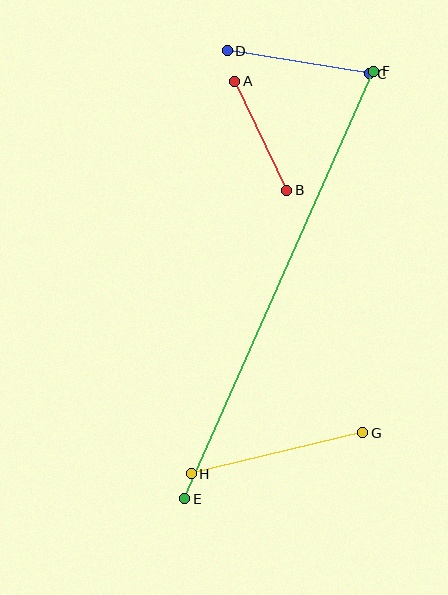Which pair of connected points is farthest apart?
Points E and F are farthest apart.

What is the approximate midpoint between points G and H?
The midpoint is at approximately (277, 453) pixels.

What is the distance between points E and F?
The distance is approximately 468 pixels.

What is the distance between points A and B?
The distance is approximately 121 pixels.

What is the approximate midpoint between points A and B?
The midpoint is at approximately (261, 136) pixels.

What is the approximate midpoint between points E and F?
The midpoint is at approximately (279, 285) pixels.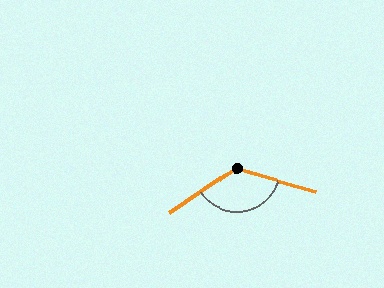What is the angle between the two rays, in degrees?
Approximately 130 degrees.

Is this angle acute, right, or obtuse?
It is obtuse.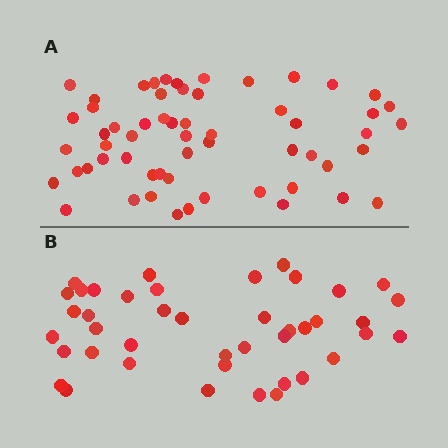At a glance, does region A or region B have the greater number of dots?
Region A (the top region) has more dots.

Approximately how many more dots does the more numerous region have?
Region A has approximately 15 more dots than region B.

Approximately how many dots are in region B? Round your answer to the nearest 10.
About 40 dots. (The exact count is 42, which rounds to 40.)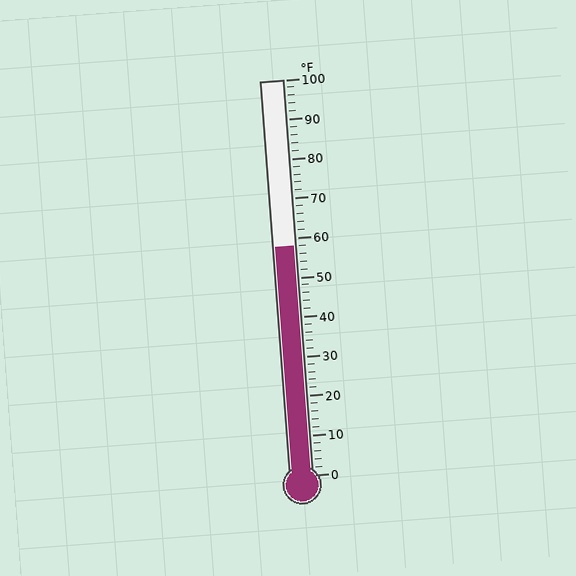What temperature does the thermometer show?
The thermometer shows approximately 58°F.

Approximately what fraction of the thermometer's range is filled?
The thermometer is filled to approximately 60% of its range.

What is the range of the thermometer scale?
The thermometer scale ranges from 0°F to 100°F.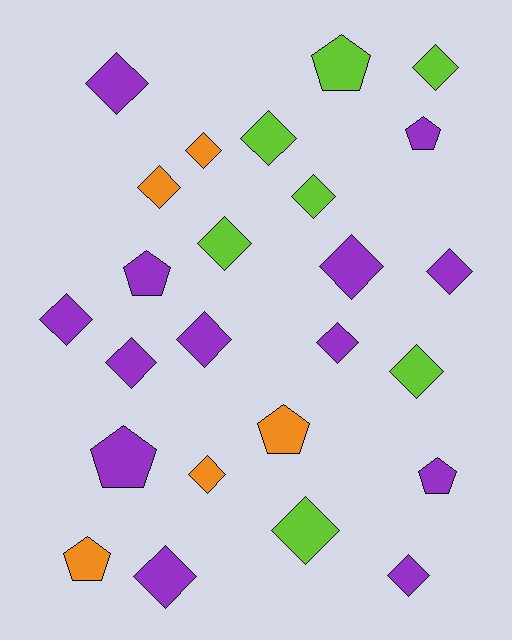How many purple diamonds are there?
There are 9 purple diamonds.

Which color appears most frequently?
Purple, with 13 objects.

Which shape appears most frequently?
Diamond, with 18 objects.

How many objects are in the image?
There are 25 objects.